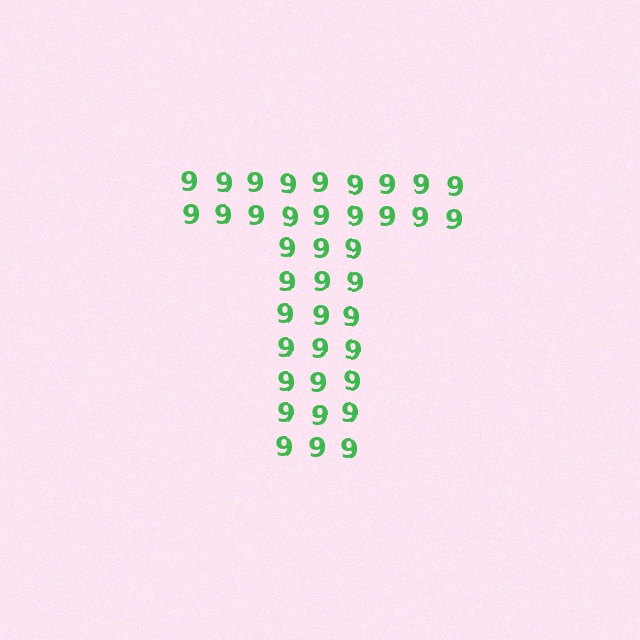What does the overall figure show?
The overall figure shows the letter T.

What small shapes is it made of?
It is made of small digit 9's.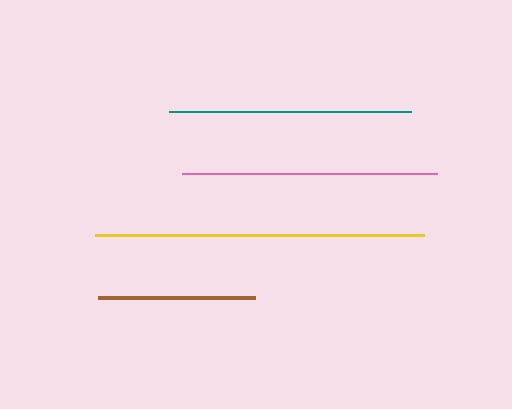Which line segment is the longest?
The yellow line is the longest at approximately 329 pixels.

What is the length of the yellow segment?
The yellow segment is approximately 329 pixels long.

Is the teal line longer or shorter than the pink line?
The pink line is longer than the teal line.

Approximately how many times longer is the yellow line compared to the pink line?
The yellow line is approximately 1.3 times the length of the pink line.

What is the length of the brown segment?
The brown segment is approximately 157 pixels long.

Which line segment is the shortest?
The brown line is the shortest at approximately 157 pixels.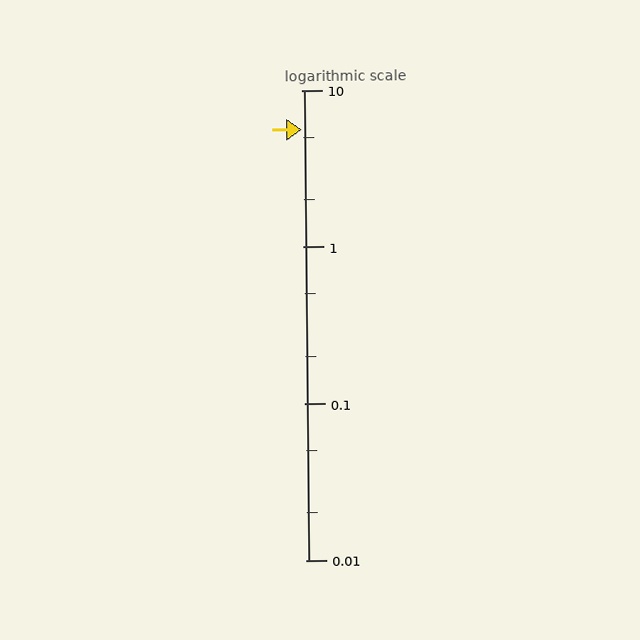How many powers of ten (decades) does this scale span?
The scale spans 3 decades, from 0.01 to 10.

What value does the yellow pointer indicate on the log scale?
The pointer indicates approximately 5.6.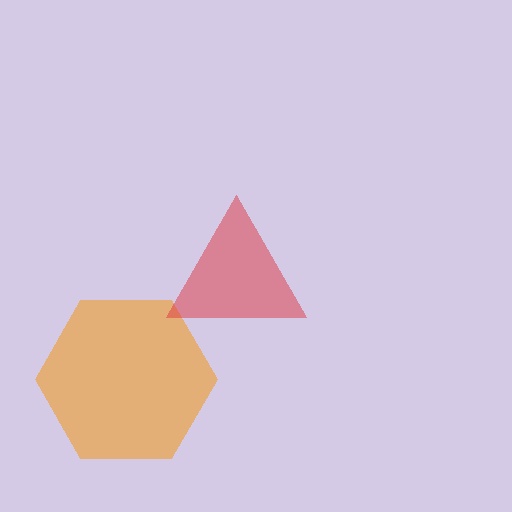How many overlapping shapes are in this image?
There are 2 overlapping shapes in the image.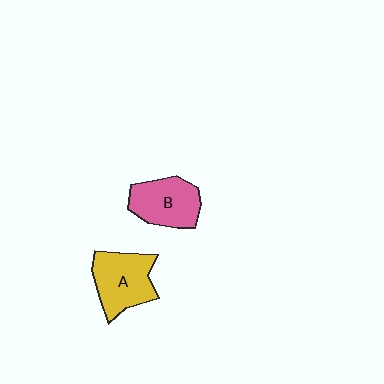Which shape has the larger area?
Shape A (yellow).